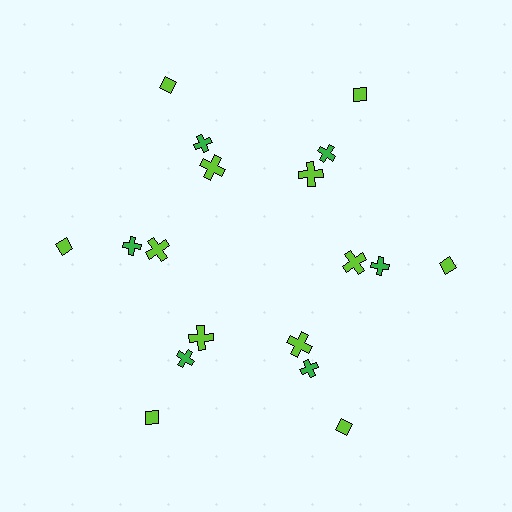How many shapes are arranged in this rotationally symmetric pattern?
There are 18 shapes, arranged in 6 groups of 3.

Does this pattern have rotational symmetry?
Yes, this pattern has 6-fold rotational symmetry. It looks the same after rotating 60 degrees around the center.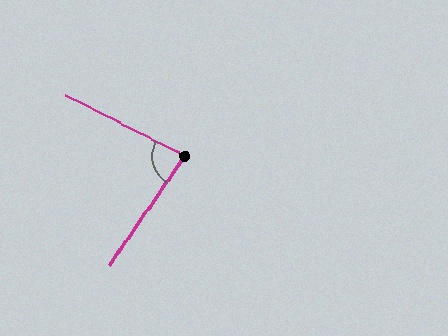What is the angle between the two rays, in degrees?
Approximately 82 degrees.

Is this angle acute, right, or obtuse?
It is acute.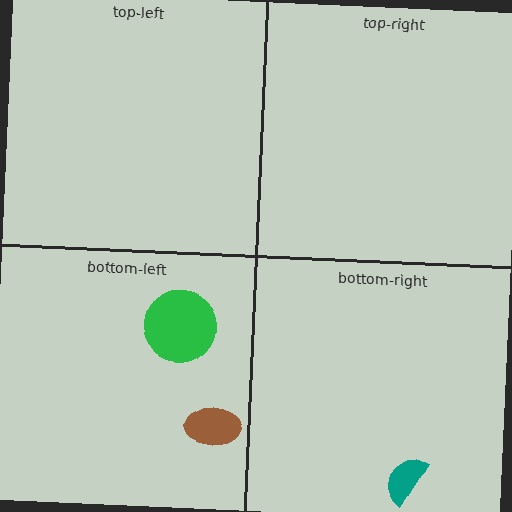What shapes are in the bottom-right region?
The teal semicircle.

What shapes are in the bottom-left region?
The brown ellipse, the green circle.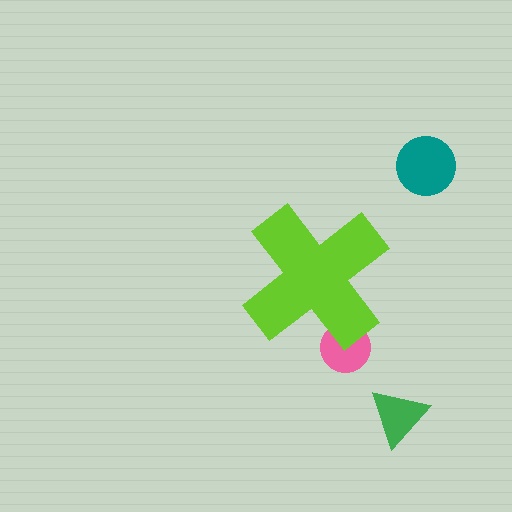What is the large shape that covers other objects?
A lime cross.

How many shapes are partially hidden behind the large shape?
1 shape is partially hidden.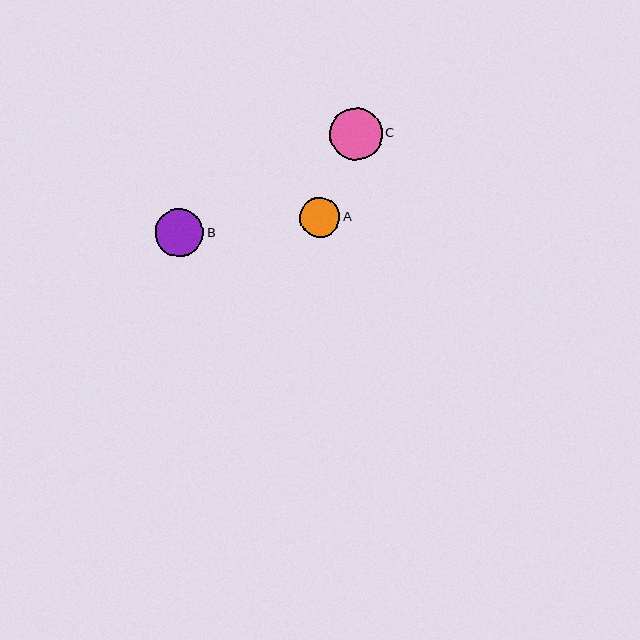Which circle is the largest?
Circle C is the largest with a size of approximately 53 pixels.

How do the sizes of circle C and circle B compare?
Circle C and circle B are approximately the same size.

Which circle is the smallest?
Circle A is the smallest with a size of approximately 40 pixels.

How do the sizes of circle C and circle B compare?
Circle C and circle B are approximately the same size.